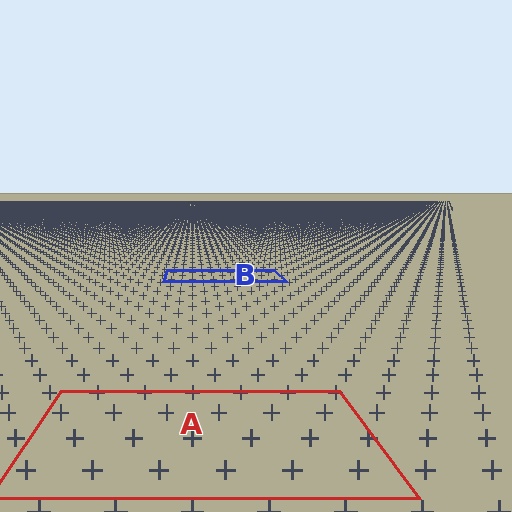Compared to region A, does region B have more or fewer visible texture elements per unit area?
Region B has more texture elements per unit area — they are packed more densely because it is farther away.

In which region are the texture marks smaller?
The texture marks are smaller in region B, because it is farther away.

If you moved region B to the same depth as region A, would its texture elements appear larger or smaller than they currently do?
They would appear larger. At a closer depth, the same texture elements are projected at a bigger on-screen size.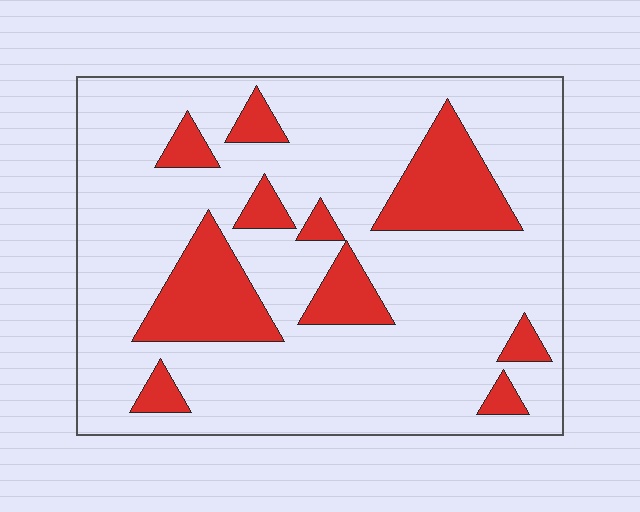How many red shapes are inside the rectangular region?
10.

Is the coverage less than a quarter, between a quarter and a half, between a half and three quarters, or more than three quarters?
Less than a quarter.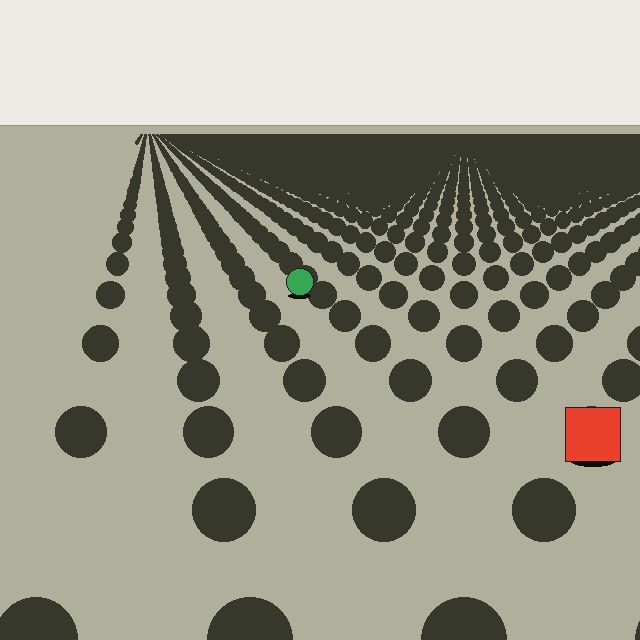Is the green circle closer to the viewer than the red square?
No. The red square is closer — you can tell from the texture gradient: the ground texture is coarser near it.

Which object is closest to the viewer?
The red square is closest. The texture marks near it are larger and more spread out.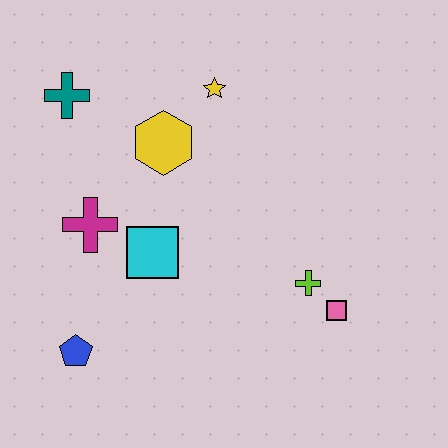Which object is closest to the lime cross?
The pink square is closest to the lime cross.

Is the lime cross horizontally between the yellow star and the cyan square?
No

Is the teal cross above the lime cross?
Yes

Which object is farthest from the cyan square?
The pink square is farthest from the cyan square.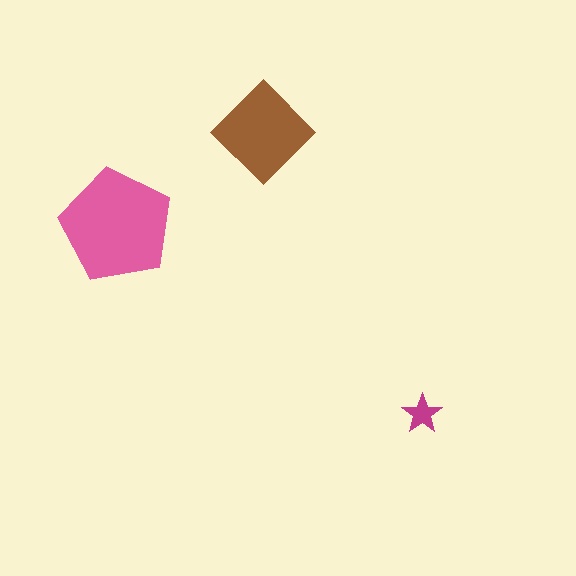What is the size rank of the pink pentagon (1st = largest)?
1st.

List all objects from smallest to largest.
The magenta star, the brown diamond, the pink pentagon.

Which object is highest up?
The brown diamond is topmost.